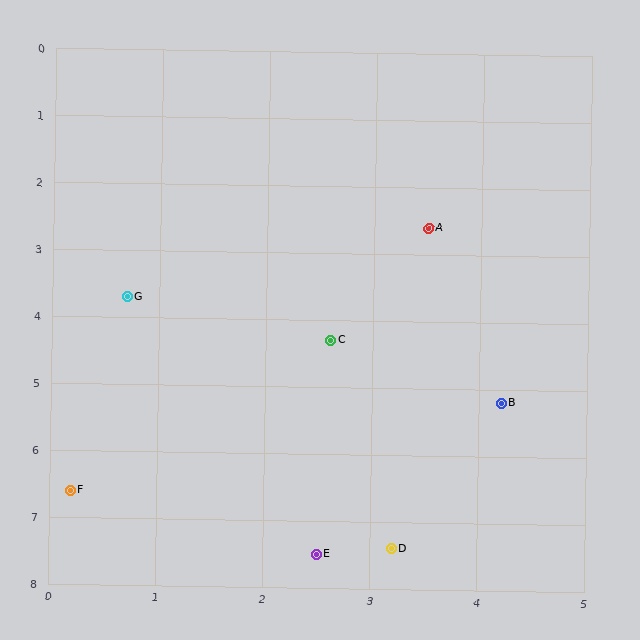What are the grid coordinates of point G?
Point G is at approximately (0.7, 3.7).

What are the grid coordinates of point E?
Point E is at approximately (2.5, 7.5).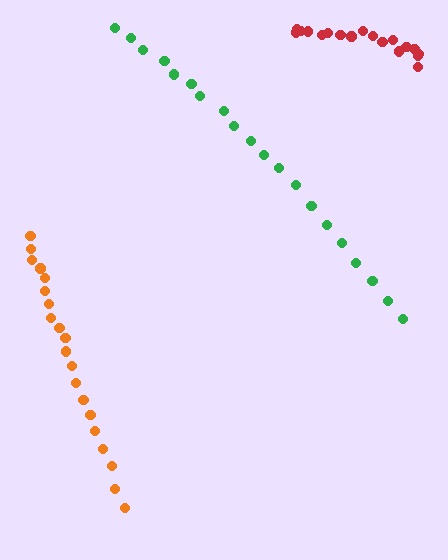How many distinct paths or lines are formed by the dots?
There are 3 distinct paths.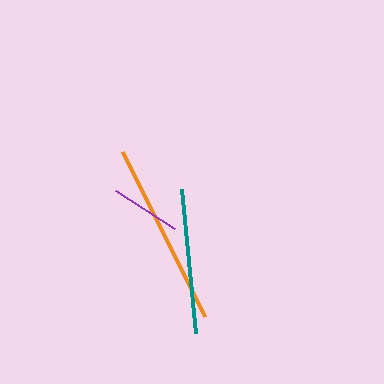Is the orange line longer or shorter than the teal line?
The orange line is longer than the teal line.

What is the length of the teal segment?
The teal segment is approximately 145 pixels long.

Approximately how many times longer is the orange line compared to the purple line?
The orange line is approximately 2.6 times the length of the purple line.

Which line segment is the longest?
The orange line is the longest at approximately 185 pixels.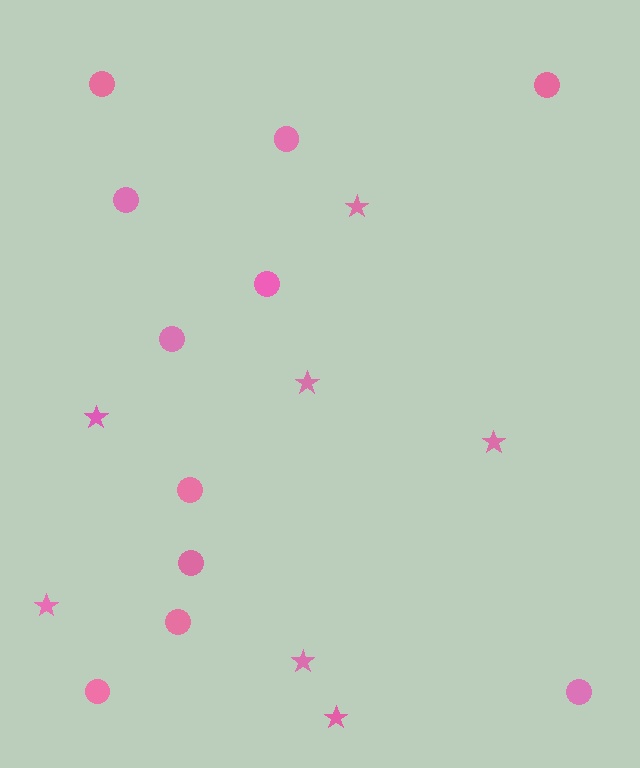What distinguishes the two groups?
There are 2 groups: one group of circles (11) and one group of stars (7).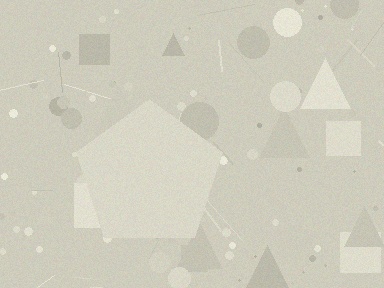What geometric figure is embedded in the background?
A pentagon is embedded in the background.